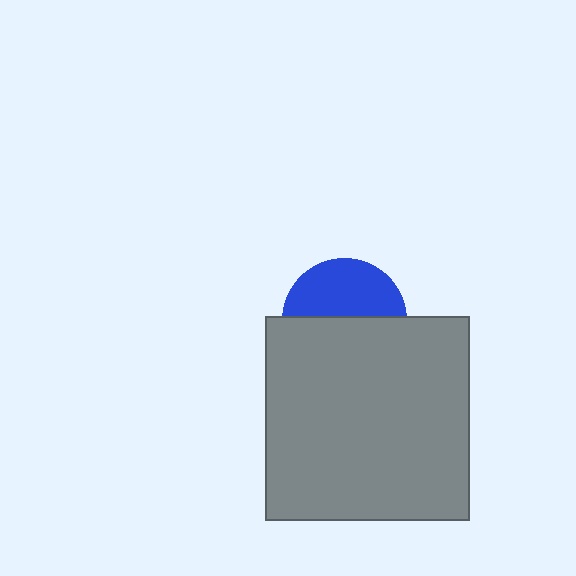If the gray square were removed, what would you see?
You would see the complete blue circle.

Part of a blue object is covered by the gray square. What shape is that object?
It is a circle.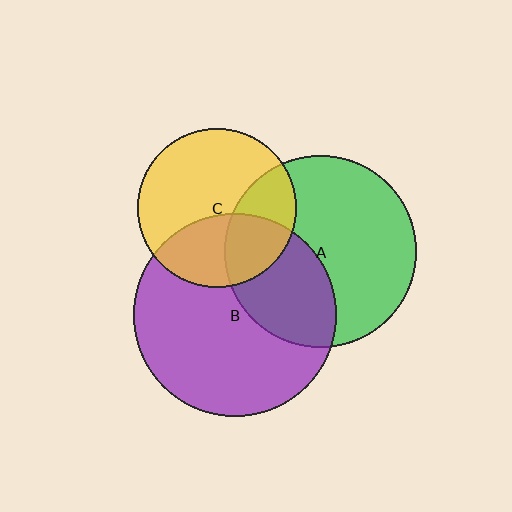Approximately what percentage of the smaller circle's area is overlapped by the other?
Approximately 35%.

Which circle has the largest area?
Circle B (purple).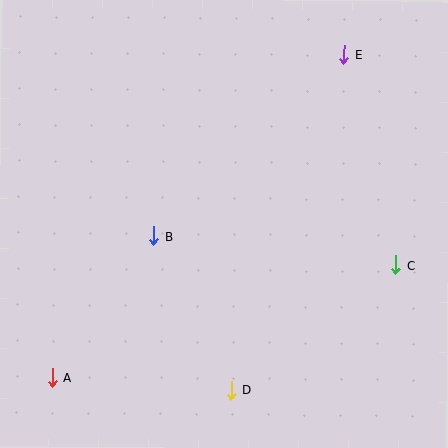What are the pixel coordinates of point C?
Point C is at (396, 265).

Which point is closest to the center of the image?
Point B at (154, 236) is closest to the center.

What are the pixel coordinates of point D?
Point D is at (231, 390).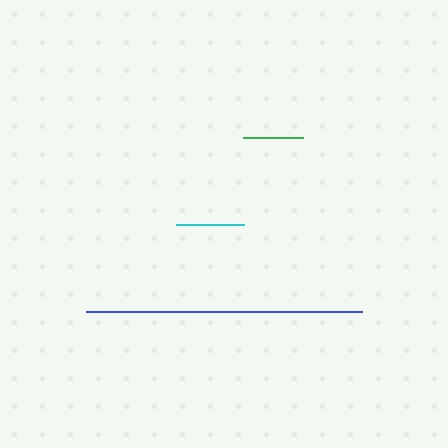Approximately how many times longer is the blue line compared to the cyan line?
The blue line is approximately 4.1 times the length of the cyan line.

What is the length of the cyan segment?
The cyan segment is approximately 68 pixels long.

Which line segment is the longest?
The blue line is the longest at approximately 276 pixels.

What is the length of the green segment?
The green segment is approximately 61 pixels long.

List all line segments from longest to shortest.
From longest to shortest: blue, cyan, green.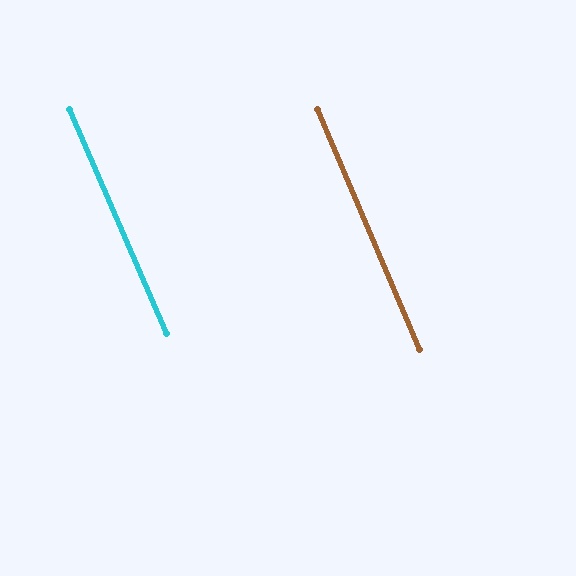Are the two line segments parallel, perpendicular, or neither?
Parallel — their directions differ by only 0.4°.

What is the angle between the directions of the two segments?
Approximately 0 degrees.